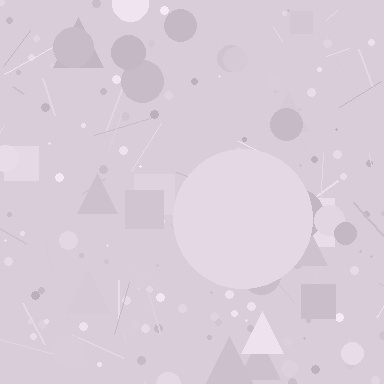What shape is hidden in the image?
A circle is hidden in the image.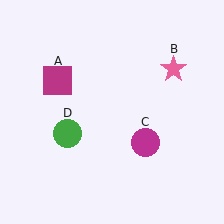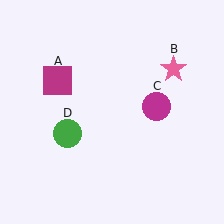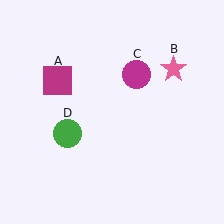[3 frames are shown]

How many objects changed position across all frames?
1 object changed position: magenta circle (object C).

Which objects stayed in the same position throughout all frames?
Magenta square (object A) and pink star (object B) and green circle (object D) remained stationary.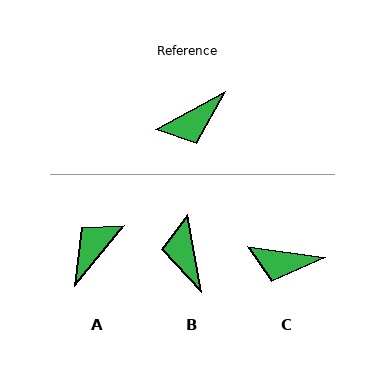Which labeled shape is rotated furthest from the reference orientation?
A, about 158 degrees away.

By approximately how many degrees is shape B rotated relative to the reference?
Approximately 109 degrees clockwise.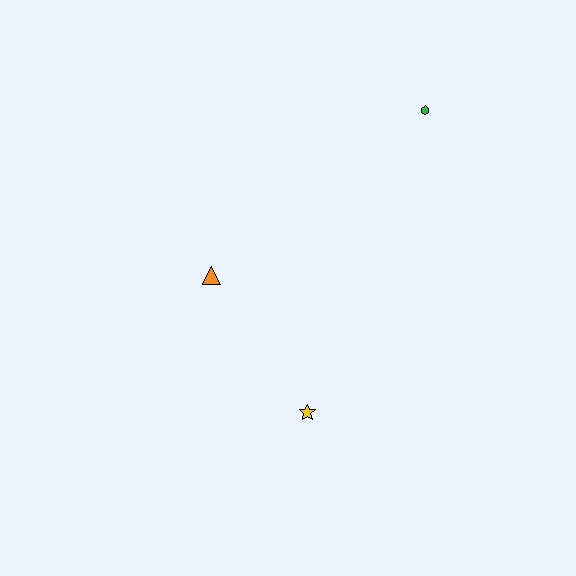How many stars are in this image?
There is 1 star.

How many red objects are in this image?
There are no red objects.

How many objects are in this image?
There are 3 objects.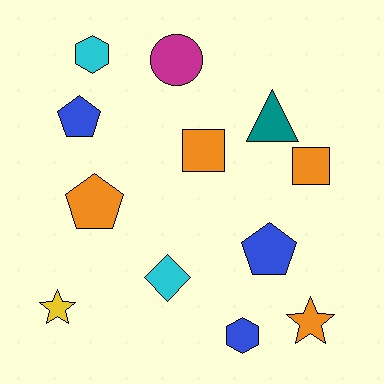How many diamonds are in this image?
There is 1 diamond.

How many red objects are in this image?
There are no red objects.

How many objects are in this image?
There are 12 objects.